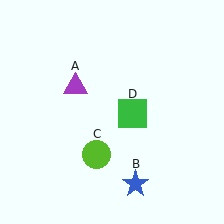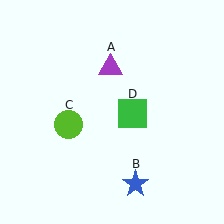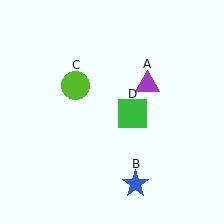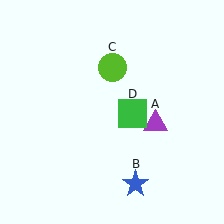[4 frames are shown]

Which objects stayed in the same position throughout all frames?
Blue star (object B) and green square (object D) remained stationary.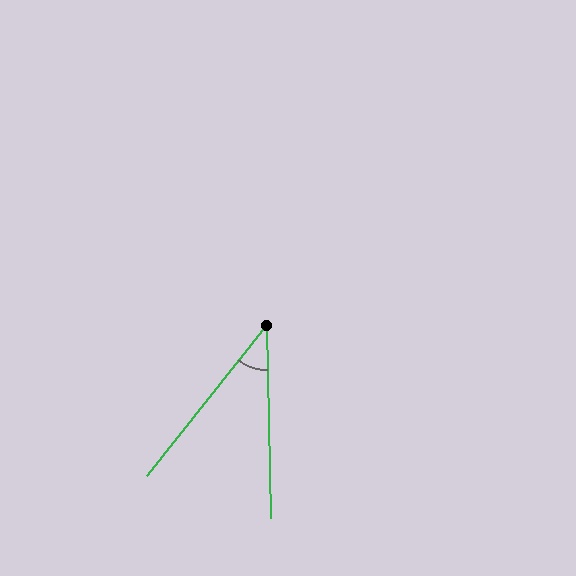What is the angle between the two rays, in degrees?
Approximately 40 degrees.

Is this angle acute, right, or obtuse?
It is acute.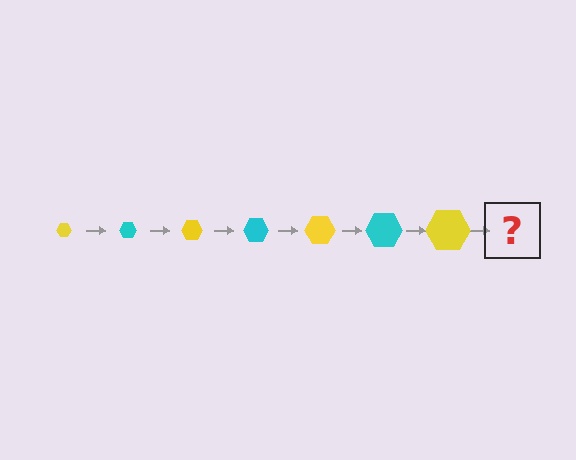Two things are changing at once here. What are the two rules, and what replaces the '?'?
The two rules are that the hexagon grows larger each step and the color cycles through yellow and cyan. The '?' should be a cyan hexagon, larger than the previous one.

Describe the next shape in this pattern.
It should be a cyan hexagon, larger than the previous one.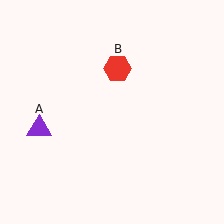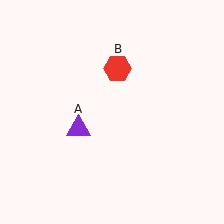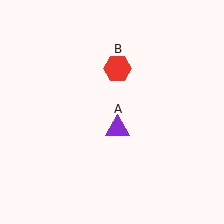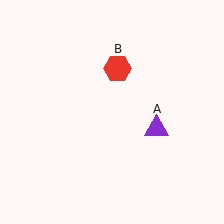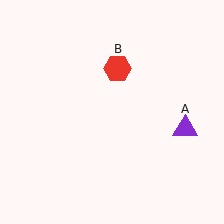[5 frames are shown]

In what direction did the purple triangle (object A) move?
The purple triangle (object A) moved right.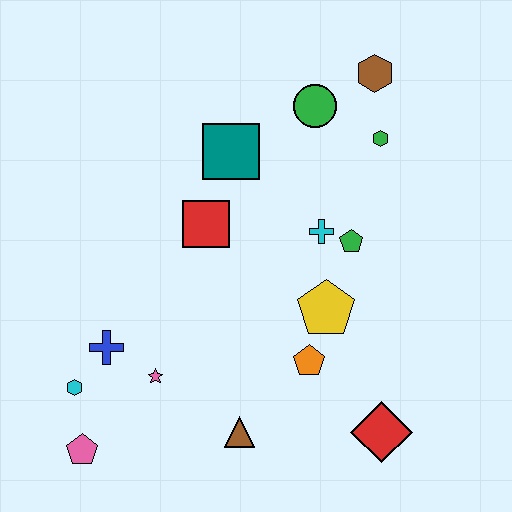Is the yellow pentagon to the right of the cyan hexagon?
Yes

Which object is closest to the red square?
The teal square is closest to the red square.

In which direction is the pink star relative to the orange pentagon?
The pink star is to the left of the orange pentagon.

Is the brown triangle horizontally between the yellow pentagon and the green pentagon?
No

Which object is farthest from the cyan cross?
The pink pentagon is farthest from the cyan cross.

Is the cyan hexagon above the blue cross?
No